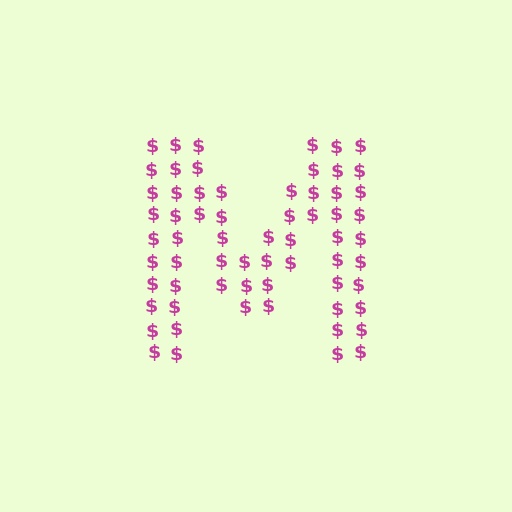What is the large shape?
The large shape is the letter M.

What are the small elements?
The small elements are dollar signs.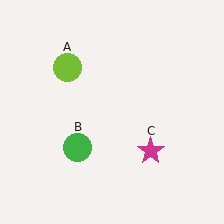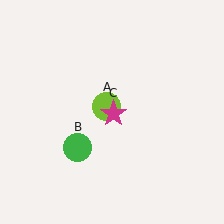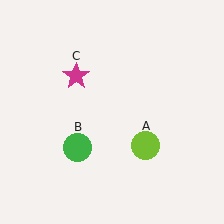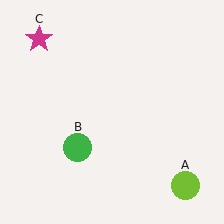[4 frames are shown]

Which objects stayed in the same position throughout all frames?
Green circle (object B) remained stationary.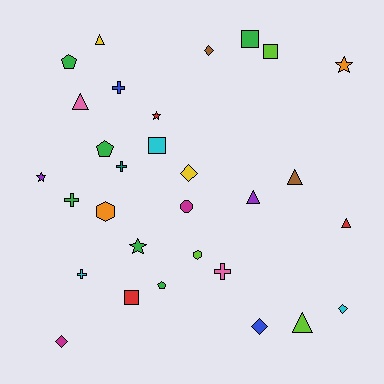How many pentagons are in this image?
There are 3 pentagons.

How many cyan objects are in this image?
There are 3 cyan objects.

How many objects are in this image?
There are 30 objects.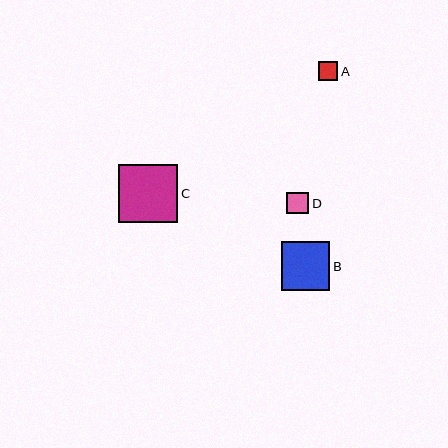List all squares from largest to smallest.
From largest to smallest: C, B, D, A.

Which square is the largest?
Square C is the largest with a size of approximately 59 pixels.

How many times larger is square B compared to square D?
Square B is approximately 2.3 times the size of square D.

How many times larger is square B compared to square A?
Square B is approximately 2.6 times the size of square A.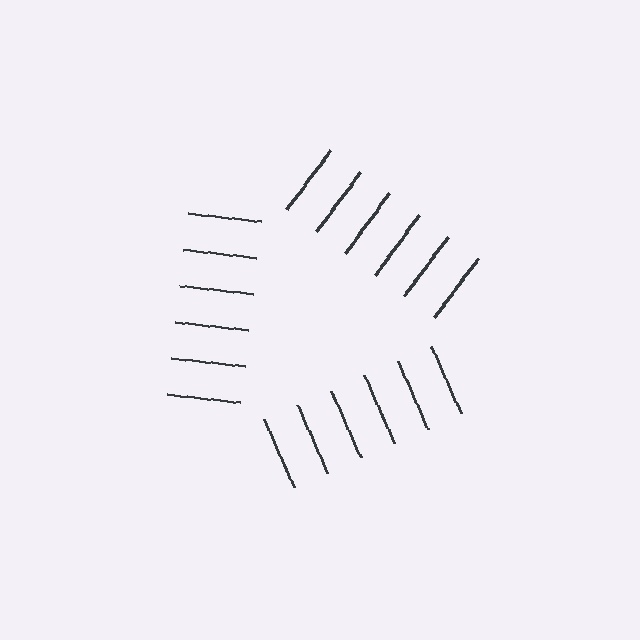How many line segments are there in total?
18 — 6 along each of the 3 edges.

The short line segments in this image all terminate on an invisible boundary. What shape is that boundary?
An illusory triangle — the line segments terminate on its edges but no continuous stroke is drawn.